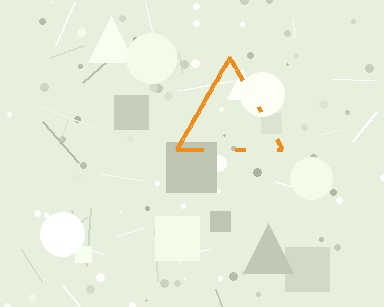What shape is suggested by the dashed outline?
The dashed outline suggests a triangle.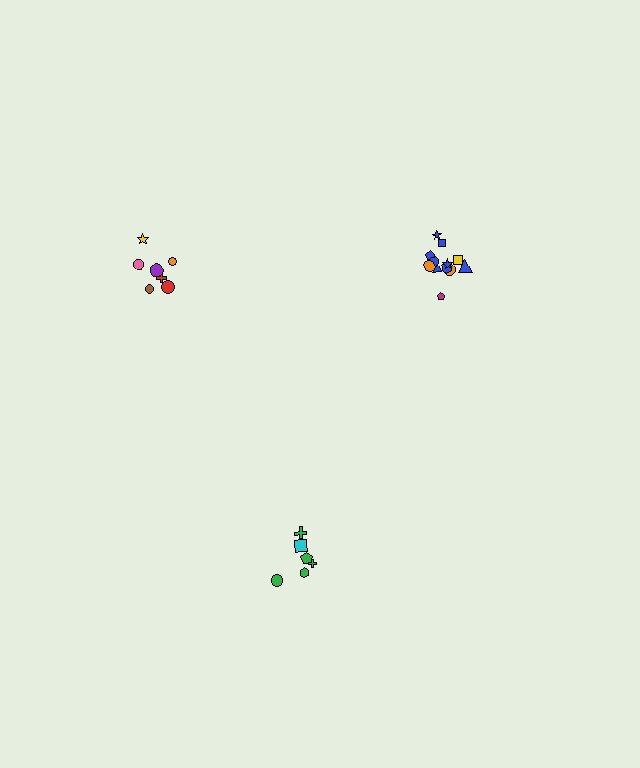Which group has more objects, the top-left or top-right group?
The top-right group.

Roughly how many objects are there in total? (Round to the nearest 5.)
Roughly 25 objects in total.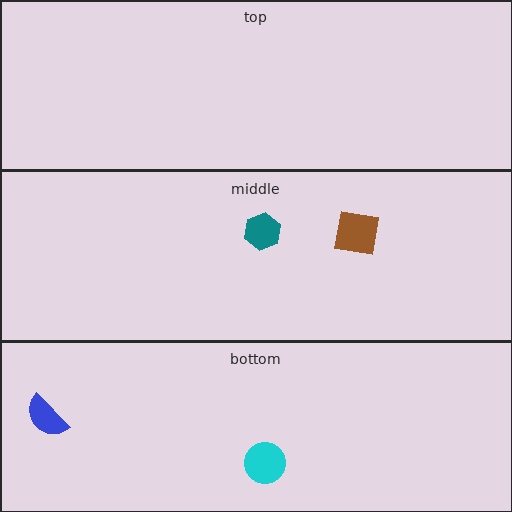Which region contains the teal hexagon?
The middle region.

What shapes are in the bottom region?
The blue semicircle, the cyan circle.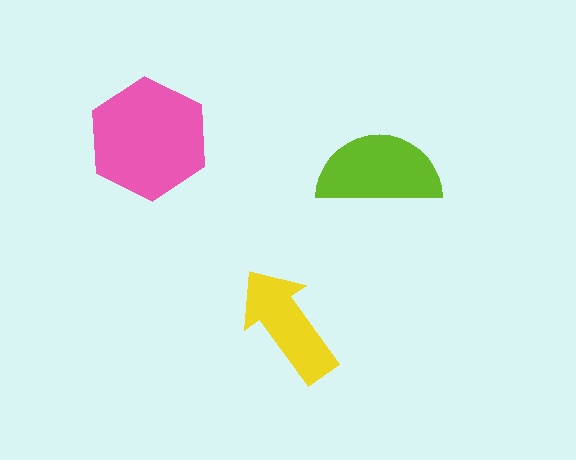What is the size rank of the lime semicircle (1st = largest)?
2nd.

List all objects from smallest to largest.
The yellow arrow, the lime semicircle, the pink hexagon.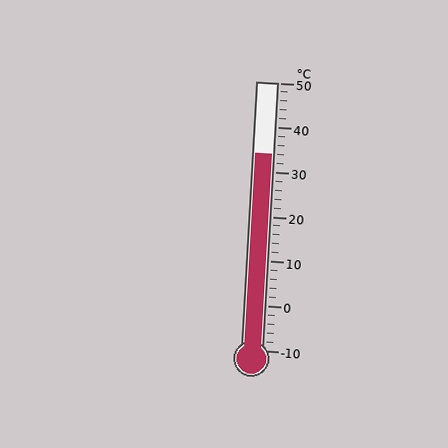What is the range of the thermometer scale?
The thermometer scale ranges from -10°C to 50°C.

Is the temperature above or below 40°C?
The temperature is below 40°C.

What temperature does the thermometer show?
The thermometer shows approximately 34°C.